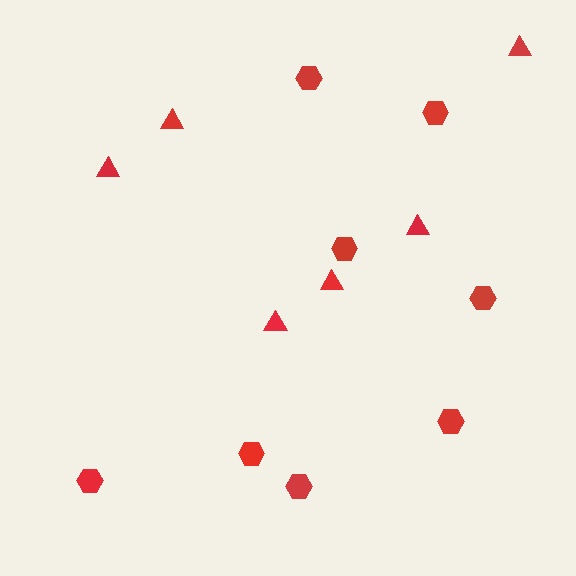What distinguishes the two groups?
There are 2 groups: one group of triangles (6) and one group of hexagons (8).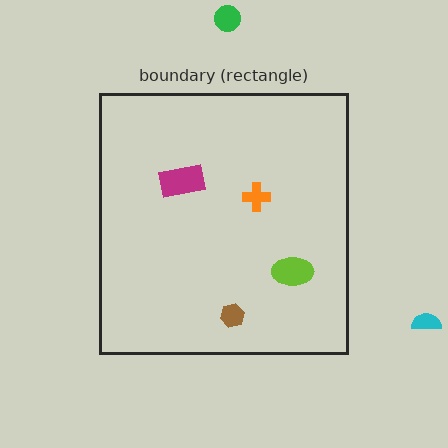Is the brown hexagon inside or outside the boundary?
Inside.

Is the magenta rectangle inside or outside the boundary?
Inside.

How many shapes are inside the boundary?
4 inside, 2 outside.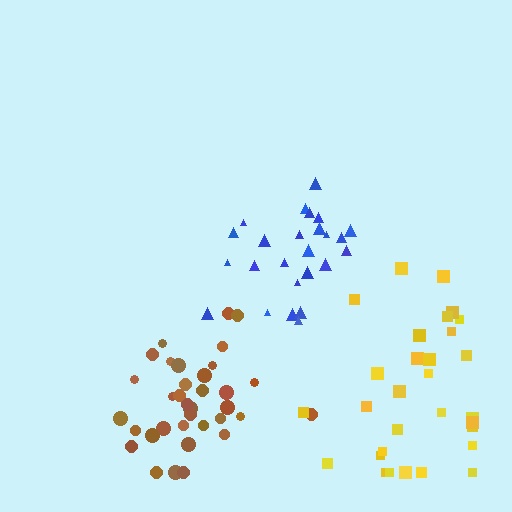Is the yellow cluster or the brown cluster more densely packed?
Brown.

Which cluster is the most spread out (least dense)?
Yellow.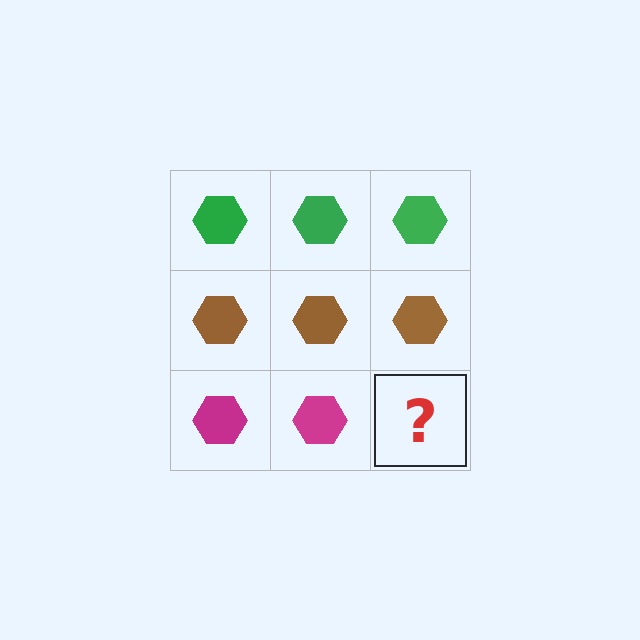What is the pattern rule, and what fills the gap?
The rule is that each row has a consistent color. The gap should be filled with a magenta hexagon.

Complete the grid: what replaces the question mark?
The question mark should be replaced with a magenta hexagon.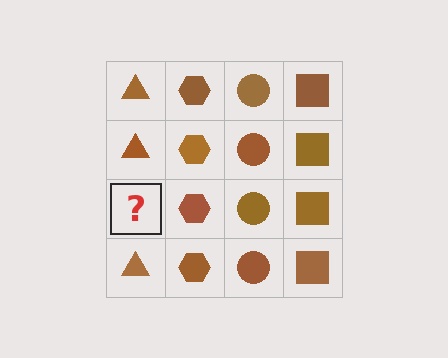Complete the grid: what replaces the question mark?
The question mark should be replaced with a brown triangle.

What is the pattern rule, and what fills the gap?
The rule is that each column has a consistent shape. The gap should be filled with a brown triangle.